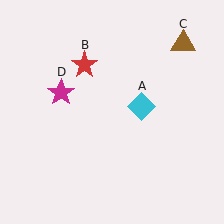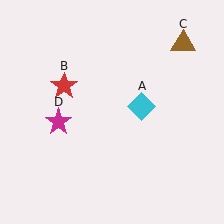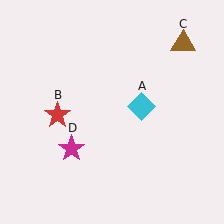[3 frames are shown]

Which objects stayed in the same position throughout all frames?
Cyan diamond (object A) and brown triangle (object C) remained stationary.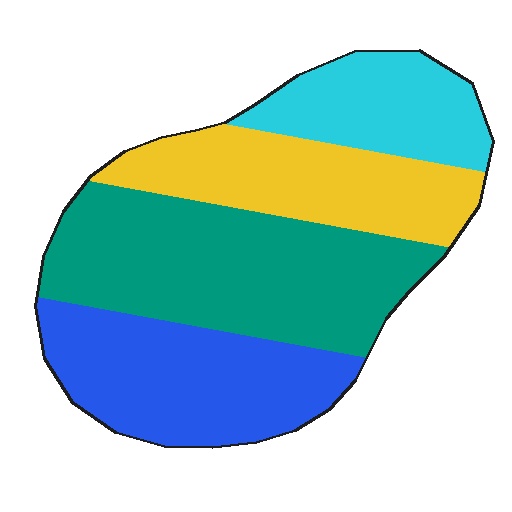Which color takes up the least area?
Cyan, at roughly 15%.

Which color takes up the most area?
Teal, at roughly 35%.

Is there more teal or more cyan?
Teal.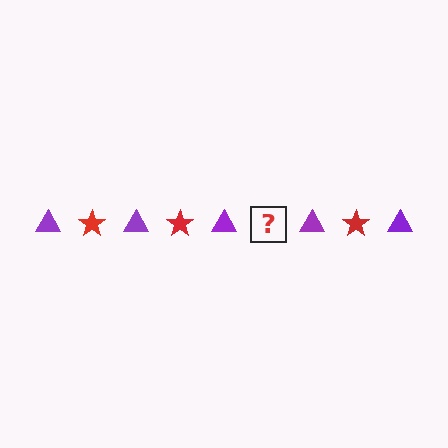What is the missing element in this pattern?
The missing element is a red star.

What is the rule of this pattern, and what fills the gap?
The rule is that the pattern alternates between purple triangle and red star. The gap should be filled with a red star.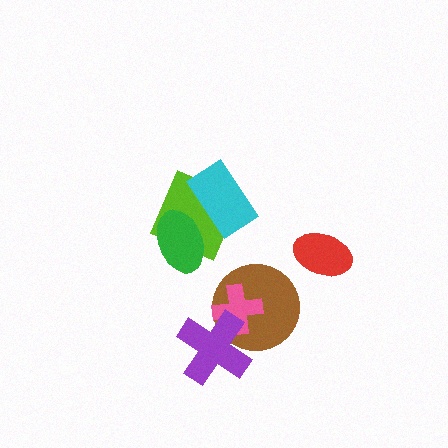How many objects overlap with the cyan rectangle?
2 objects overlap with the cyan rectangle.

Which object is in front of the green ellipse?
The cyan rectangle is in front of the green ellipse.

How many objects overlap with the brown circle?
2 objects overlap with the brown circle.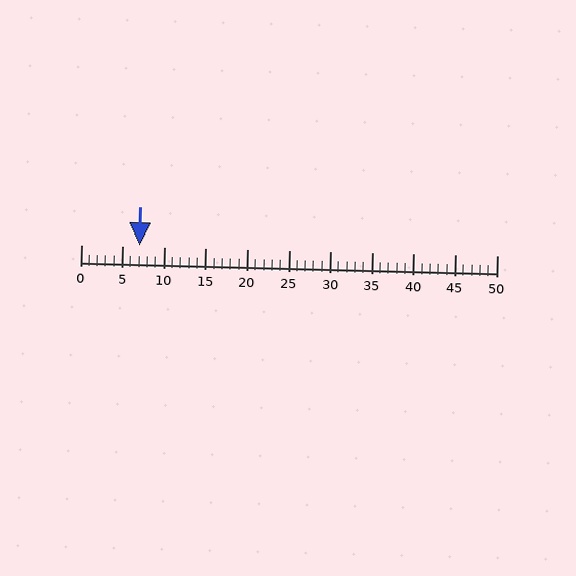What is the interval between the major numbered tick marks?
The major tick marks are spaced 5 units apart.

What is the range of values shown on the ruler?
The ruler shows values from 0 to 50.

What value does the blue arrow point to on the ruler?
The blue arrow points to approximately 7.